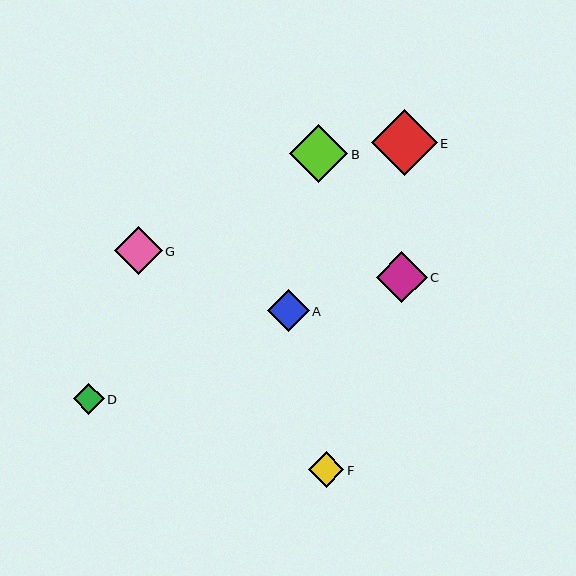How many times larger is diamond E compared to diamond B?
Diamond E is approximately 1.1 times the size of diamond B.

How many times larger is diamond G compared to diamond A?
Diamond G is approximately 1.2 times the size of diamond A.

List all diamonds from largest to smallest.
From largest to smallest: E, B, C, G, A, F, D.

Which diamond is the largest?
Diamond E is the largest with a size of approximately 65 pixels.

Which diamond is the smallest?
Diamond D is the smallest with a size of approximately 31 pixels.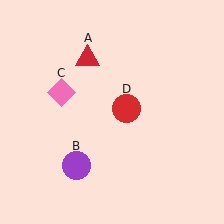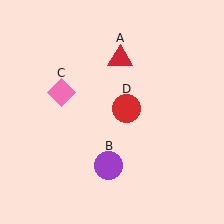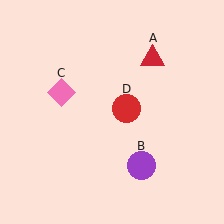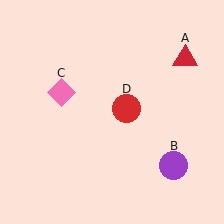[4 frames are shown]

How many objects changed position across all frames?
2 objects changed position: red triangle (object A), purple circle (object B).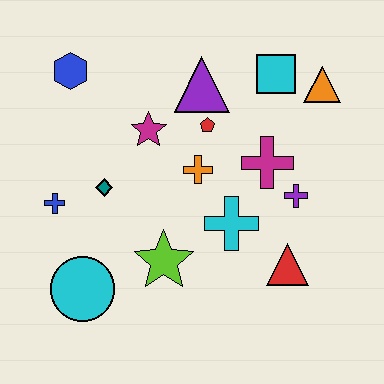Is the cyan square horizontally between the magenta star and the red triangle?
Yes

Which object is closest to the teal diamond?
The blue cross is closest to the teal diamond.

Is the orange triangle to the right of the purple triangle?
Yes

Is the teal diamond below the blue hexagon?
Yes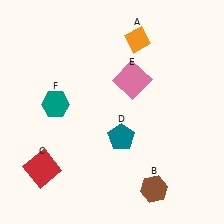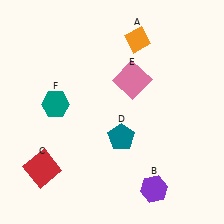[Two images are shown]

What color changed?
The hexagon (B) changed from brown in Image 1 to purple in Image 2.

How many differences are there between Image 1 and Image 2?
There is 1 difference between the two images.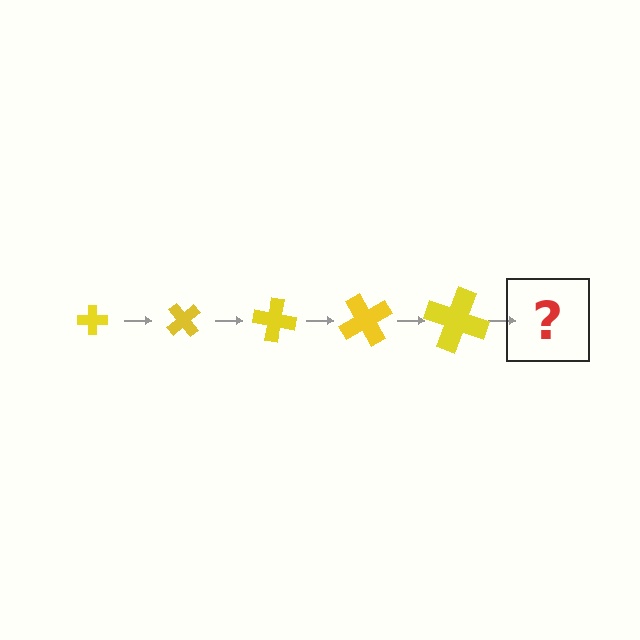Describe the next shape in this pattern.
It should be a cross, larger than the previous one and rotated 250 degrees from the start.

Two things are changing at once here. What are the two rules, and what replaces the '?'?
The two rules are that the cross grows larger each step and it rotates 50 degrees each step. The '?' should be a cross, larger than the previous one and rotated 250 degrees from the start.